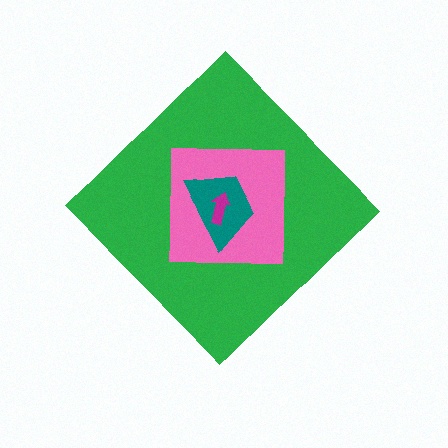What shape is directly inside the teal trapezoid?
The magenta arrow.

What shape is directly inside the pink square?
The teal trapezoid.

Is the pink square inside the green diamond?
Yes.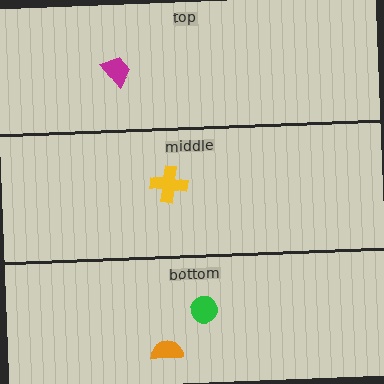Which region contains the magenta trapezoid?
The top region.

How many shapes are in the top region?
1.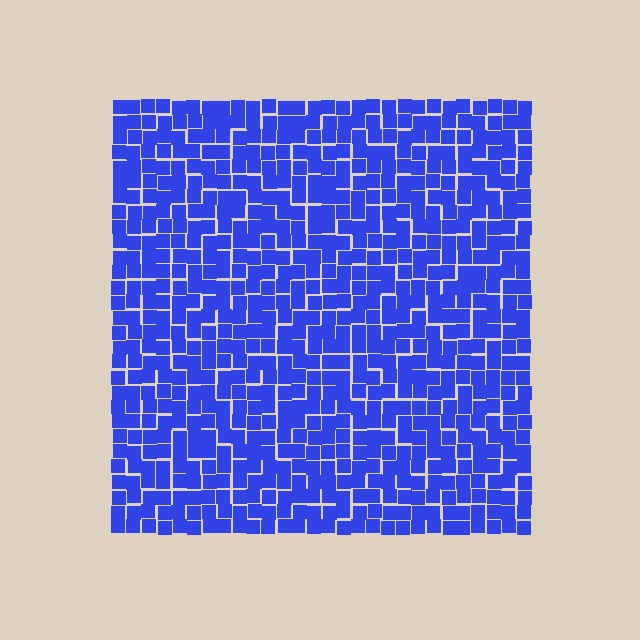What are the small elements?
The small elements are squares.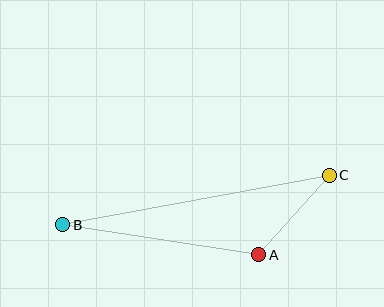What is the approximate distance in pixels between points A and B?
The distance between A and B is approximately 199 pixels.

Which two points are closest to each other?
Points A and C are closest to each other.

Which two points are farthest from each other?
Points B and C are farthest from each other.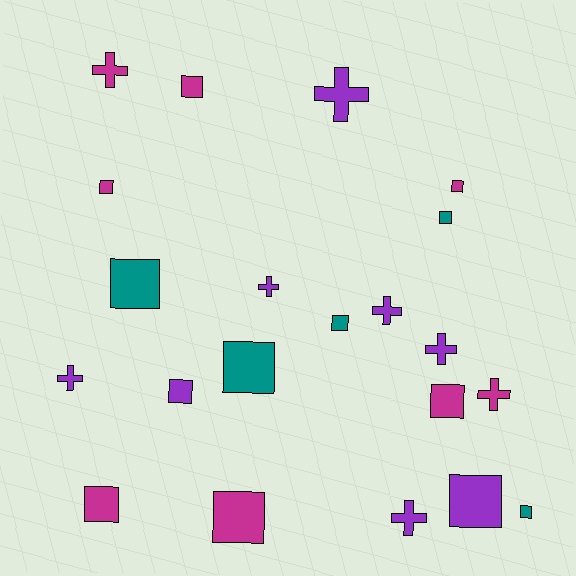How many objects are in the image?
There are 21 objects.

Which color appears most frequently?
Magenta, with 8 objects.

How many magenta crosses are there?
There are 2 magenta crosses.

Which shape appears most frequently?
Square, with 13 objects.